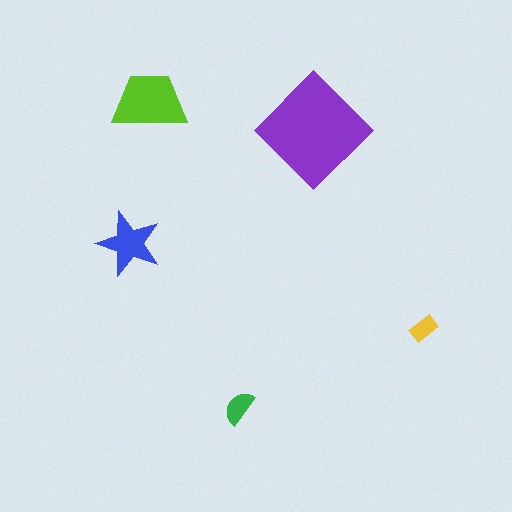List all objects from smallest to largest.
The yellow rectangle, the green semicircle, the blue star, the lime trapezoid, the purple diamond.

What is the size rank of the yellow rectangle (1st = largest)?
5th.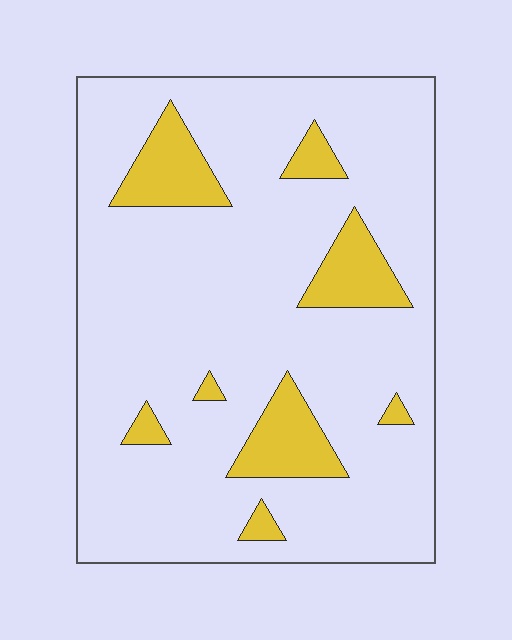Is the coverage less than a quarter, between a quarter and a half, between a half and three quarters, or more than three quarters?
Less than a quarter.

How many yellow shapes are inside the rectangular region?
8.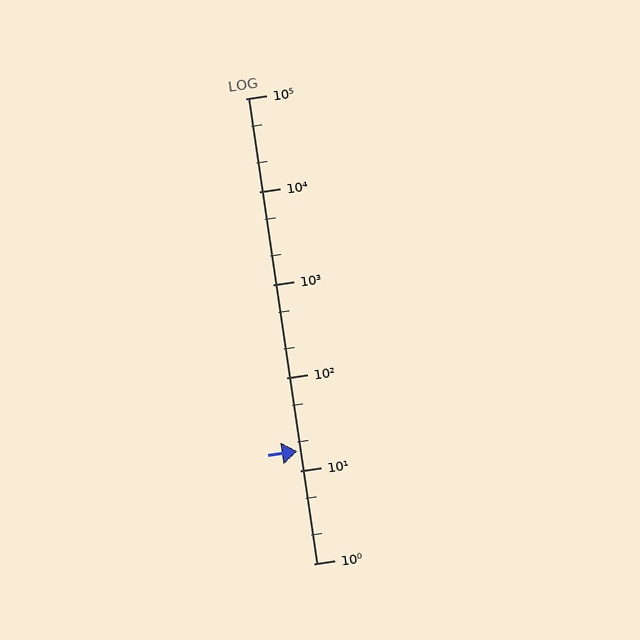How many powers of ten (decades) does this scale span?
The scale spans 5 decades, from 1 to 100000.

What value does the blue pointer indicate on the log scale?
The pointer indicates approximately 16.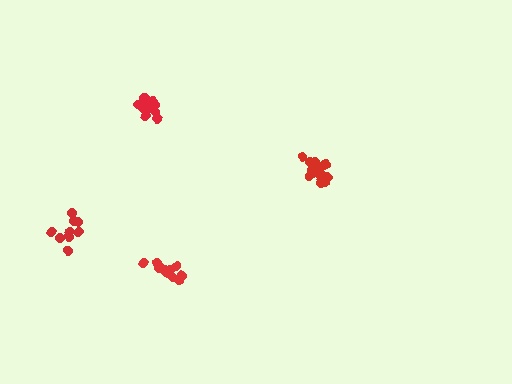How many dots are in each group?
Group 1: 13 dots, Group 2: 15 dots, Group 3: 9 dots, Group 4: 13 dots (50 total).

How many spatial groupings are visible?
There are 4 spatial groupings.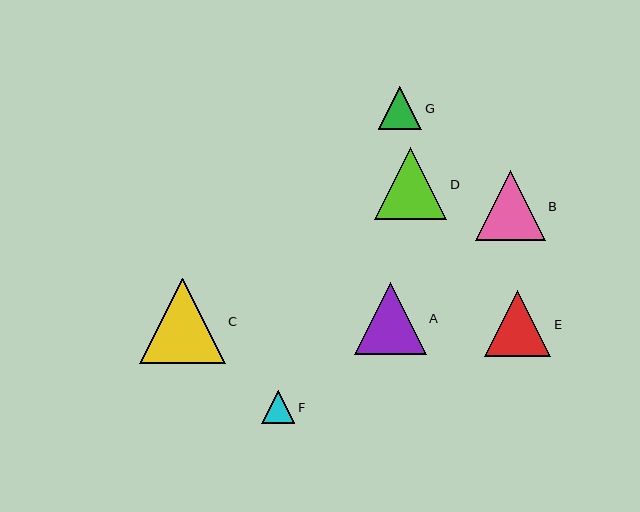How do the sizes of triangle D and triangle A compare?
Triangle D and triangle A are approximately the same size.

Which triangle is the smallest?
Triangle F is the smallest with a size of approximately 33 pixels.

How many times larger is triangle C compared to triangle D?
Triangle C is approximately 1.2 times the size of triangle D.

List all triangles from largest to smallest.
From largest to smallest: C, D, A, B, E, G, F.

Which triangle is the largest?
Triangle C is the largest with a size of approximately 85 pixels.